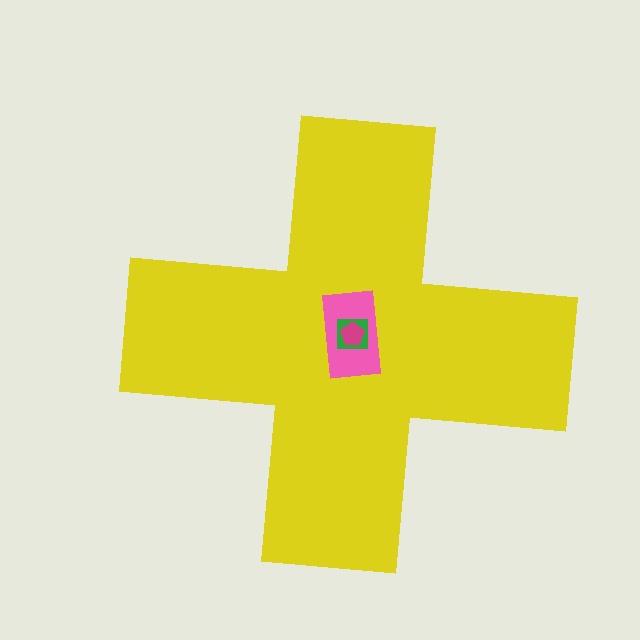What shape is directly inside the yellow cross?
The pink rectangle.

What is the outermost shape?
The yellow cross.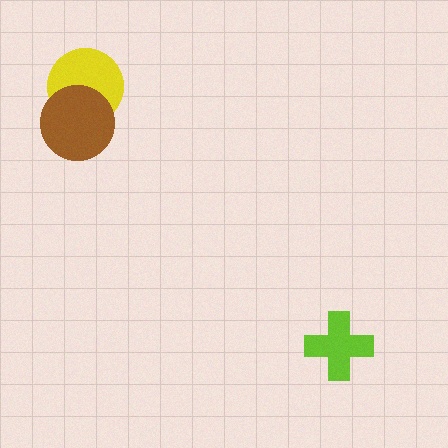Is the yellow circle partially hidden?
Yes, it is partially covered by another shape.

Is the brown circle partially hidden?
No, no other shape covers it.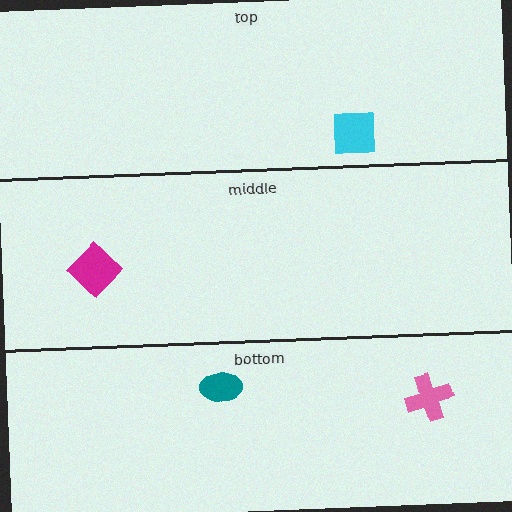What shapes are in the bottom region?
The teal ellipse, the pink cross.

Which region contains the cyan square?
The top region.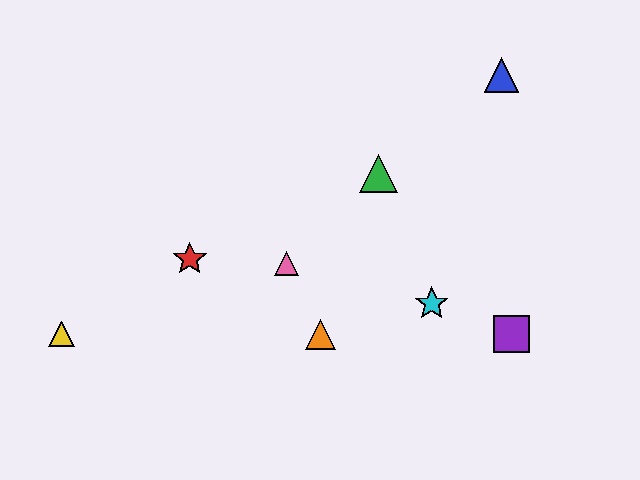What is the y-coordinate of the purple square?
The purple square is at y≈334.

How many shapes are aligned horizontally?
3 shapes (the yellow triangle, the purple square, the orange triangle) are aligned horizontally.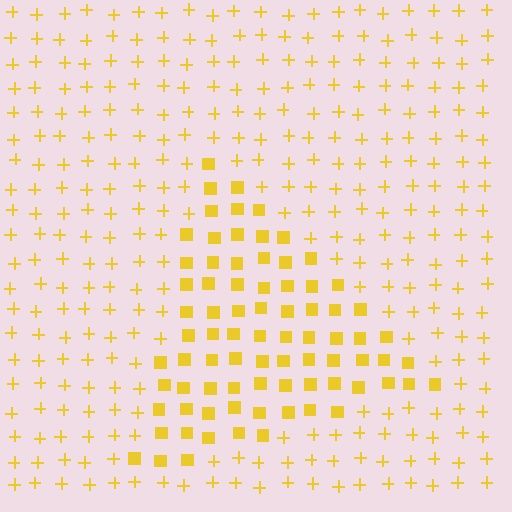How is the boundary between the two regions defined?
The boundary is defined by a change in element shape: squares inside vs. plus signs outside. All elements share the same color and spacing.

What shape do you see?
I see a triangle.